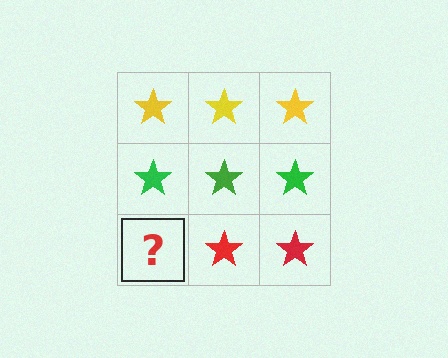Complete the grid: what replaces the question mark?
The question mark should be replaced with a red star.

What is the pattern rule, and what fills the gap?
The rule is that each row has a consistent color. The gap should be filled with a red star.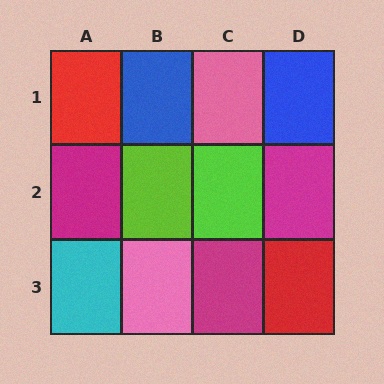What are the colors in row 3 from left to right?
Cyan, pink, magenta, red.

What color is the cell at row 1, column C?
Pink.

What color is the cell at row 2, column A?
Magenta.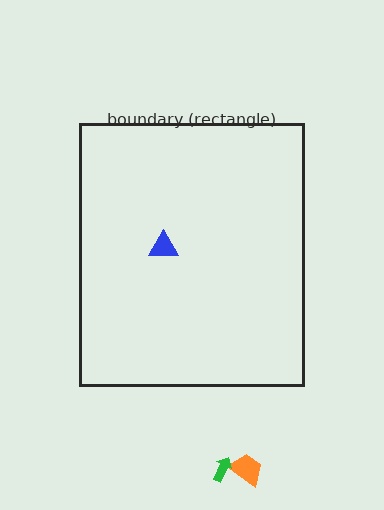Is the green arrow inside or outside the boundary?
Outside.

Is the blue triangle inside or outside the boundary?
Inside.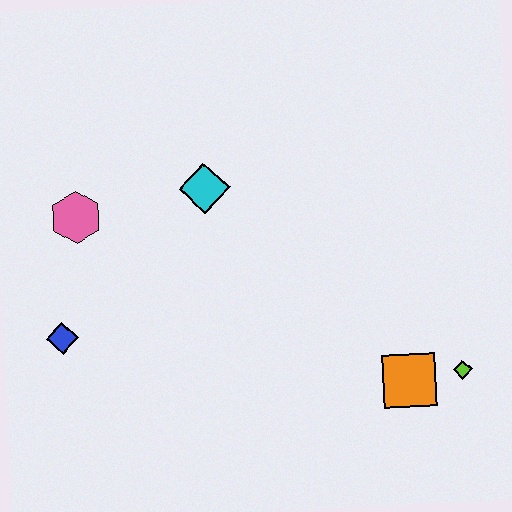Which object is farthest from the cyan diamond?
The lime diamond is farthest from the cyan diamond.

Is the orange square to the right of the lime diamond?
No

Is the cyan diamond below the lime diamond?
No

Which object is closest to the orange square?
The lime diamond is closest to the orange square.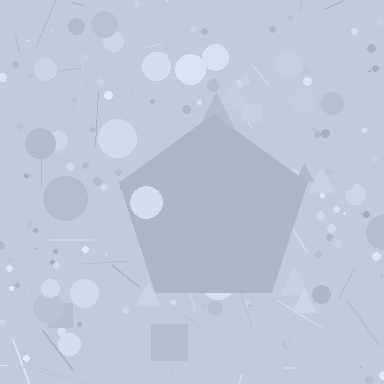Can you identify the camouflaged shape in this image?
The camouflaged shape is a pentagon.